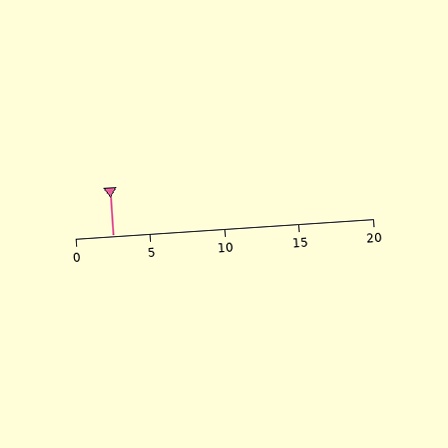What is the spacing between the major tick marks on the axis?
The major ticks are spaced 5 apart.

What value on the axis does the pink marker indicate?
The marker indicates approximately 2.5.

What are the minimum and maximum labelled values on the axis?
The axis runs from 0 to 20.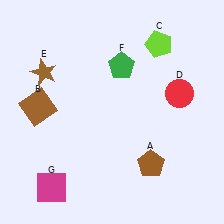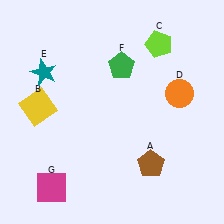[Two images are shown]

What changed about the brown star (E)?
In Image 1, E is brown. In Image 2, it changed to teal.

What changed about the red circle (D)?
In Image 1, D is red. In Image 2, it changed to orange.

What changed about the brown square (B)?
In Image 1, B is brown. In Image 2, it changed to yellow.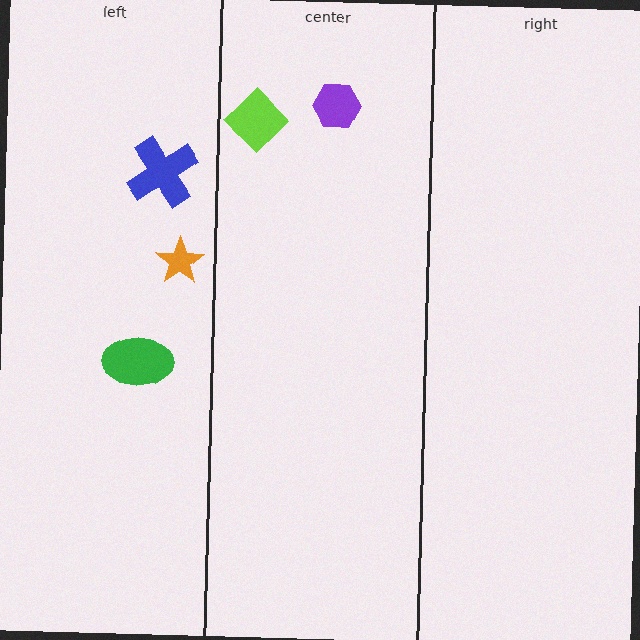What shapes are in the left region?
The green ellipse, the blue cross, the orange star.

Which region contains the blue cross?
The left region.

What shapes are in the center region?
The purple hexagon, the lime diamond.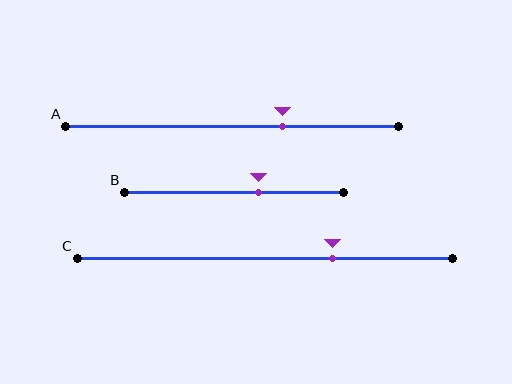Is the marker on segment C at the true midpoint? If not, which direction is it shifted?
No, the marker on segment C is shifted to the right by about 18% of the segment length.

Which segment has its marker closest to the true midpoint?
Segment B has its marker closest to the true midpoint.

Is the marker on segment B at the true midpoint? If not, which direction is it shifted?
No, the marker on segment B is shifted to the right by about 11% of the segment length.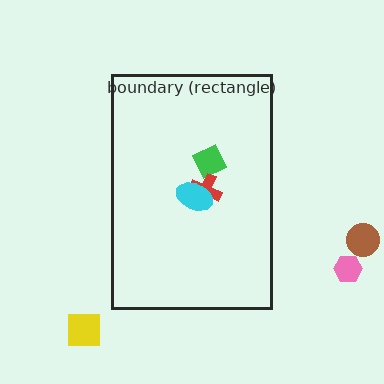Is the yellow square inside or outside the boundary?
Outside.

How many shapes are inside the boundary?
3 inside, 3 outside.